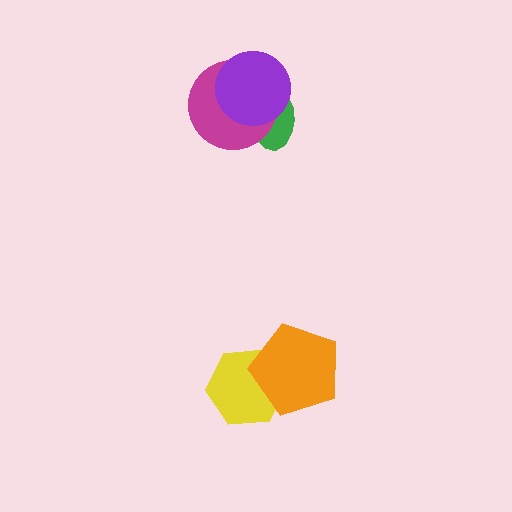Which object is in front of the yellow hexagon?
The orange pentagon is in front of the yellow hexagon.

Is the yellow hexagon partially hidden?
Yes, it is partially covered by another shape.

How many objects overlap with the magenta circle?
2 objects overlap with the magenta circle.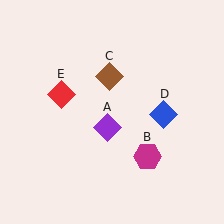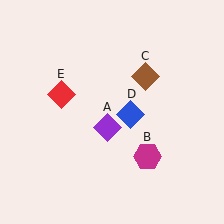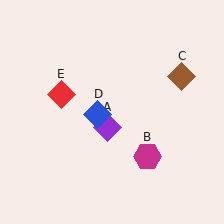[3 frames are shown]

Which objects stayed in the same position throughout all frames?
Purple diamond (object A) and magenta hexagon (object B) and red diamond (object E) remained stationary.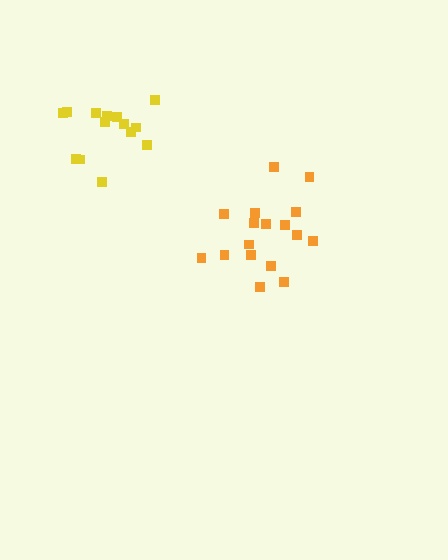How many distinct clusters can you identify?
There are 2 distinct clusters.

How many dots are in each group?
Group 1: 17 dots, Group 2: 14 dots (31 total).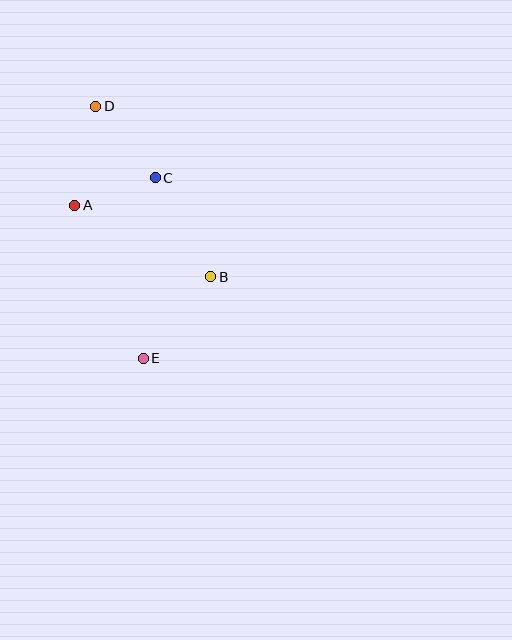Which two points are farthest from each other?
Points D and E are farthest from each other.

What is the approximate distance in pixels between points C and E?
The distance between C and E is approximately 181 pixels.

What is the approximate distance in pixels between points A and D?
The distance between A and D is approximately 101 pixels.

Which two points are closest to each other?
Points A and C are closest to each other.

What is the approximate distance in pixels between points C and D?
The distance between C and D is approximately 93 pixels.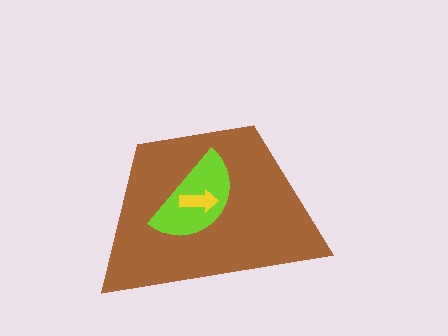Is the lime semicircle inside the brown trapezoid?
Yes.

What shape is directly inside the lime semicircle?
The yellow arrow.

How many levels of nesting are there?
3.